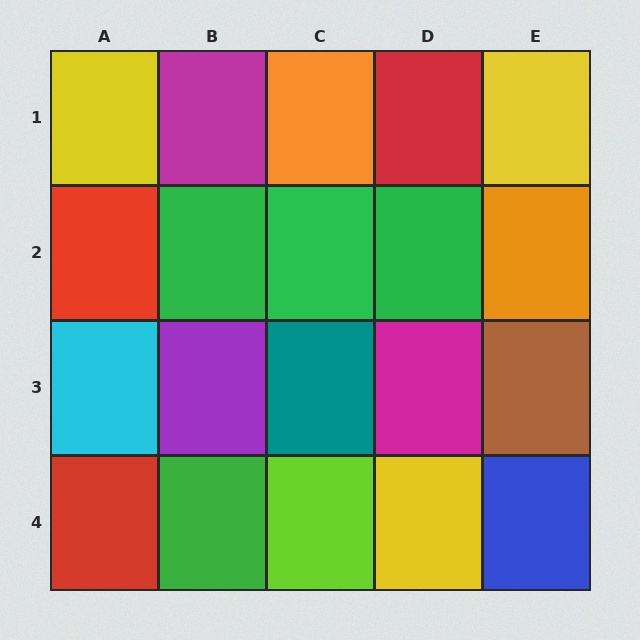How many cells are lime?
1 cell is lime.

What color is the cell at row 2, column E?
Orange.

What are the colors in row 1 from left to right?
Yellow, magenta, orange, red, yellow.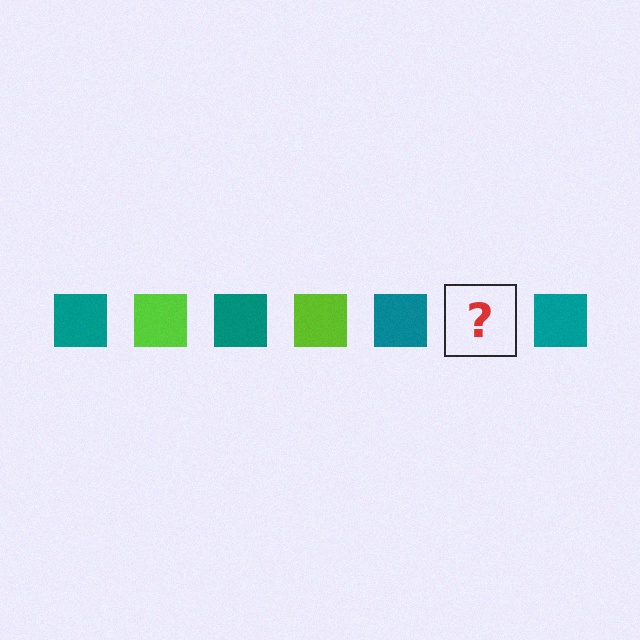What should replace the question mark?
The question mark should be replaced with a lime square.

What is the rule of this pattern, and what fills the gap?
The rule is that the pattern cycles through teal, lime squares. The gap should be filled with a lime square.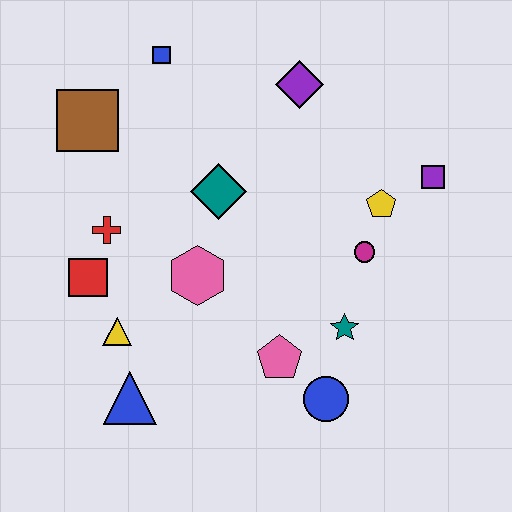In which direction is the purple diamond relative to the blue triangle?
The purple diamond is above the blue triangle.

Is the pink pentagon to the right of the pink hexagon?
Yes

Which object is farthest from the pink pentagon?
The blue square is farthest from the pink pentagon.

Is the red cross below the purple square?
Yes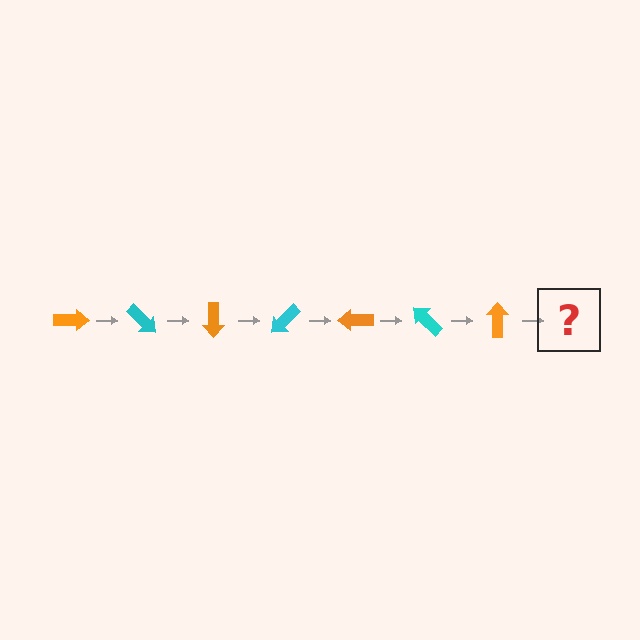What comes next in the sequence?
The next element should be a cyan arrow, rotated 315 degrees from the start.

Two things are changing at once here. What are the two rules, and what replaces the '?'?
The two rules are that it rotates 45 degrees each step and the color cycles through orange and cyan. The '?' should be a cyan arrow, rotated 315 degrees from the start.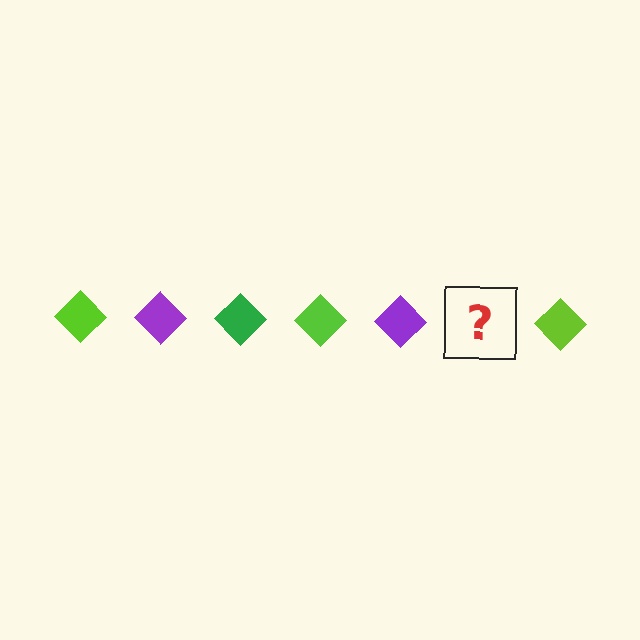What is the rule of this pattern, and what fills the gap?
The rule is that the pattern cycles through lime, purple, green diamonds. The gap should be filled with a green diamond.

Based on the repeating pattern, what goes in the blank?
The blank should be a green diamond.